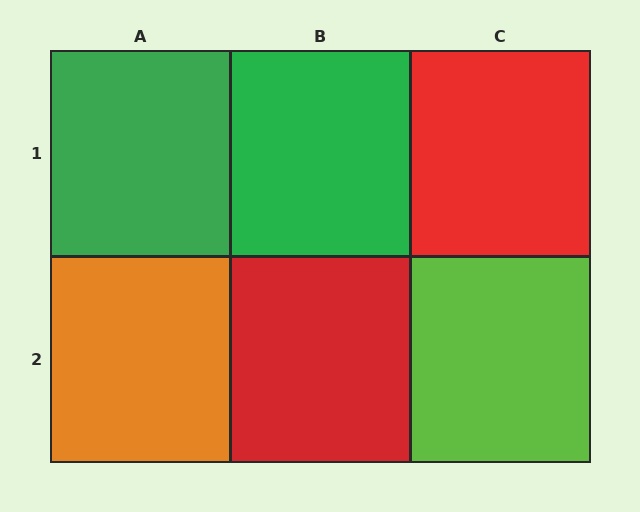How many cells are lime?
1 cell is lime.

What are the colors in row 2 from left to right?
Orange, red, lime.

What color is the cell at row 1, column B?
Green.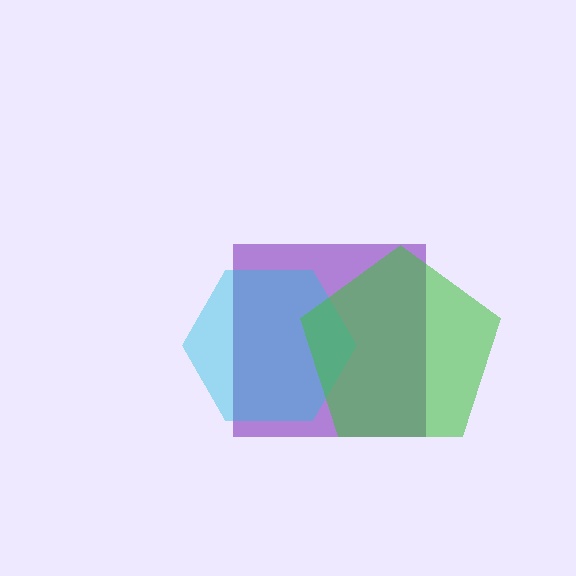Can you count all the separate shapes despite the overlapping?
Yes, there are 3 separate shapes.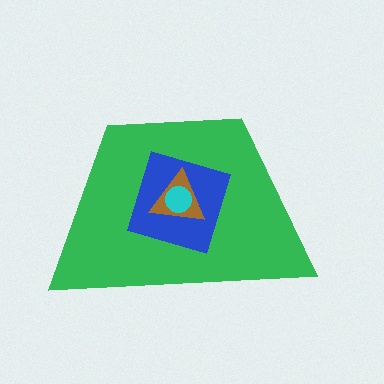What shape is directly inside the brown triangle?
The cyan circle.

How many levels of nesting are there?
4.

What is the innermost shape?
The cyan circle.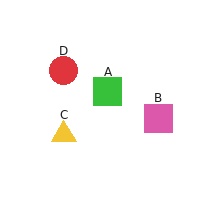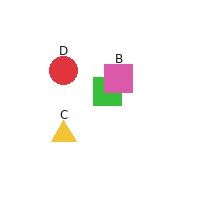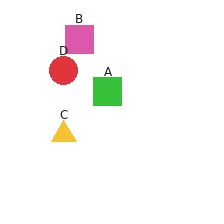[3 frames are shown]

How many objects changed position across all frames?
1 object changed position: pink square (object B).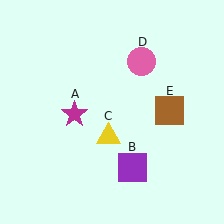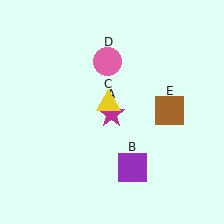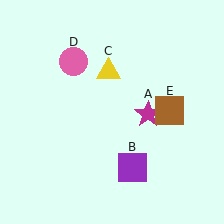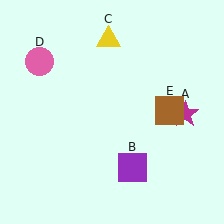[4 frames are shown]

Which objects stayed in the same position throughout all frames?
Purple square (object B) and brown square (object E) remained stationary.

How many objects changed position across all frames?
3 objects changed position: magenta star (object A), yellow triangle (object C), pink circle (object D).